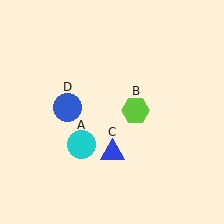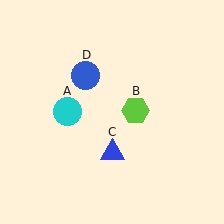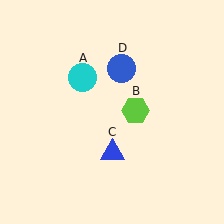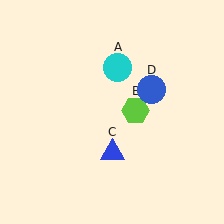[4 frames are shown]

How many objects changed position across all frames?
2 objects changed position: cyan circle (object A), blue circle (object D).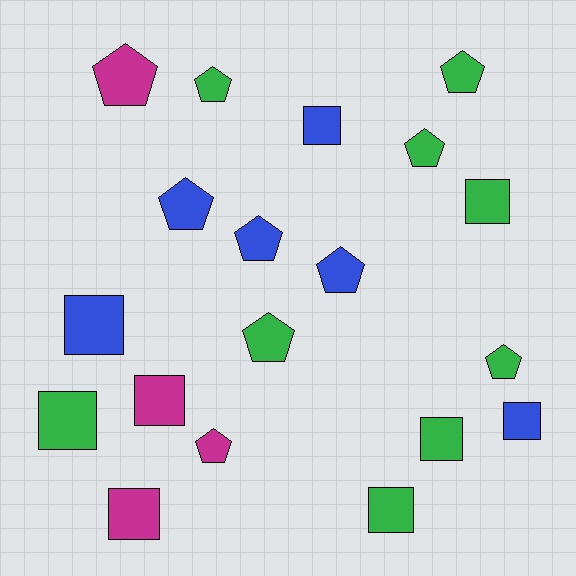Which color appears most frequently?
Green, with 9 objects.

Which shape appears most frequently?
Pentagon, with 10 objects.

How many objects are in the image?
There are 19 objects.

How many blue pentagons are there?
There are 3 blue pentagons.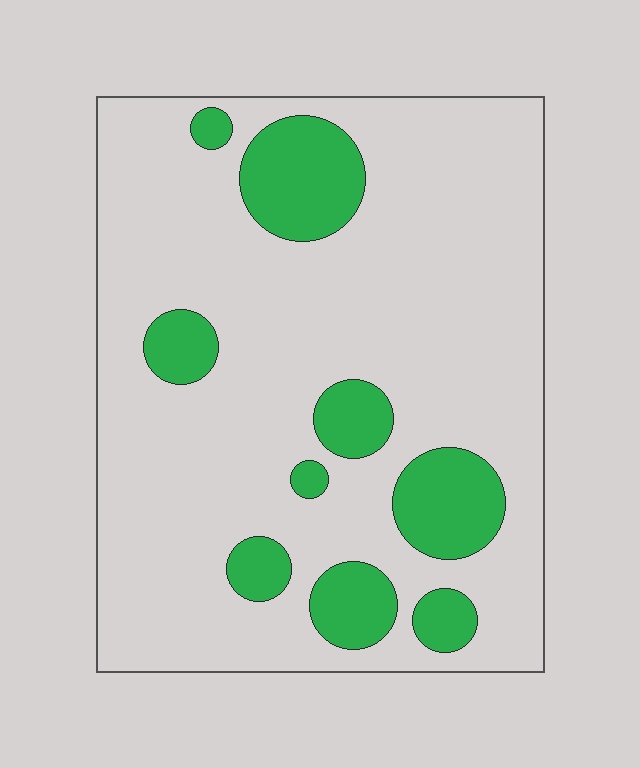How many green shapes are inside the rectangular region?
9.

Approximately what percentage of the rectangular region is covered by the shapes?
Approximately 20%.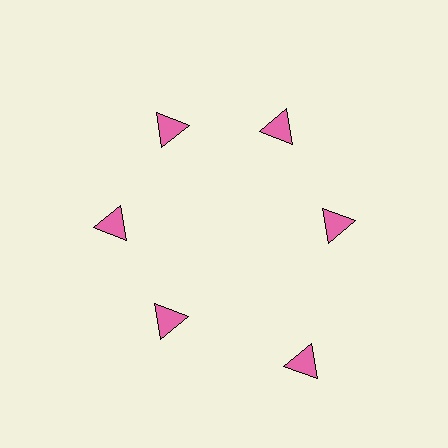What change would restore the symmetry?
The symmetry would be restored by moving it inward, back onto the ring so that all 6 triangles sit at equal angles and equal distance from the center.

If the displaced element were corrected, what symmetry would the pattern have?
It would have 6-fold rotational symmetry — the pattern would map onto itself every 60 degrees.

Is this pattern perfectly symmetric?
No. The 6 pink triangles are arranged in a ring, but one element near the 5 o'clock position is pushed outward from the center, breaking the 6-fold rotational symmetry.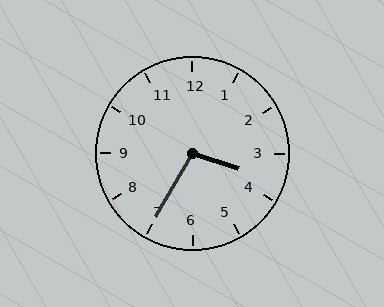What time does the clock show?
3:35.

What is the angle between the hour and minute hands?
Approximately 102 degrees.